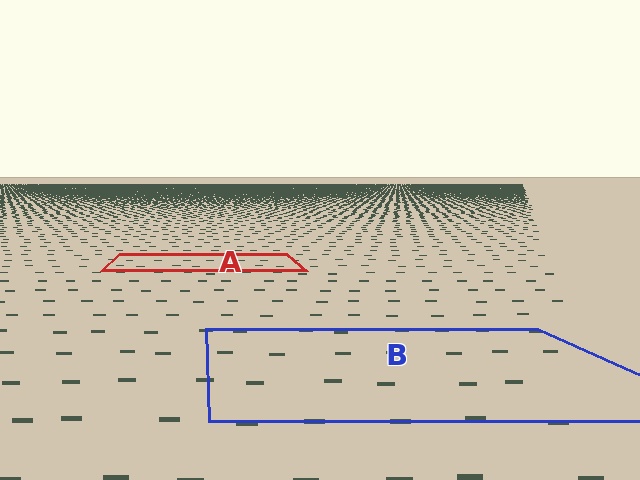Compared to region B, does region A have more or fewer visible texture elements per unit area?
Region A has more texture elements per unit area — they are packed more densely because it is farther away.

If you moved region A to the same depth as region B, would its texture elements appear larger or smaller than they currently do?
They would appear larger. At a closer depth, the same texture elements are projected at a bigger on-screen size.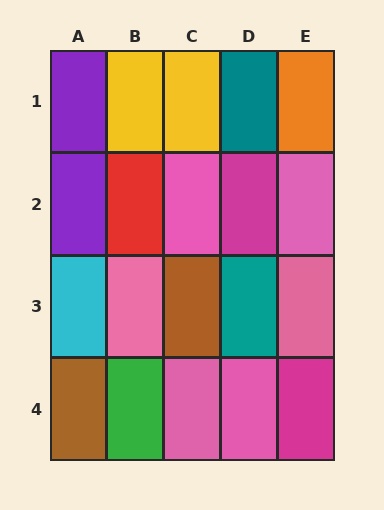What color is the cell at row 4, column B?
Green.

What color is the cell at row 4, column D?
Pink.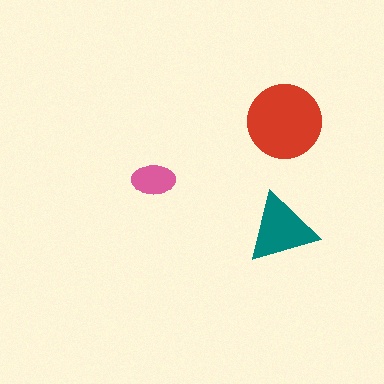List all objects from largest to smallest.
The red circle, the teal triangle, the pink ellipse.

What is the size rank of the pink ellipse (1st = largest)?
3rd.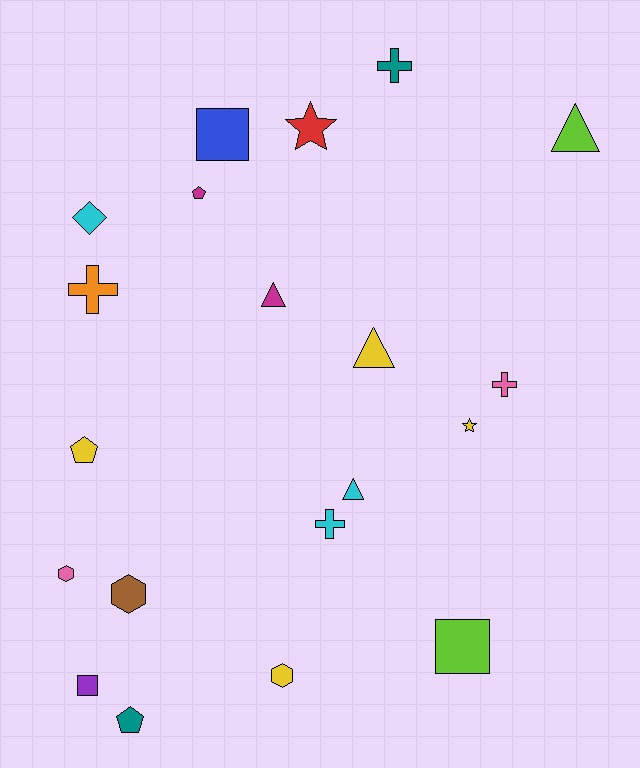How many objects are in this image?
There are 20 objects.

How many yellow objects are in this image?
There are 4 yellow objects.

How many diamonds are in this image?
There is 1 diamond.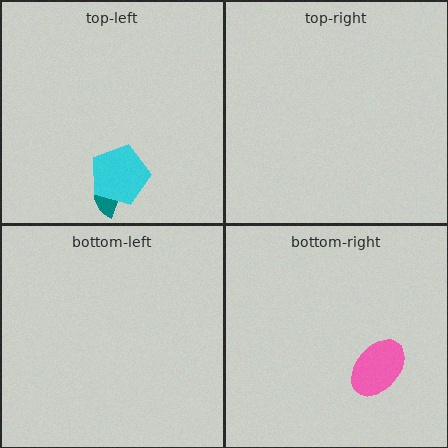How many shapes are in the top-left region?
2.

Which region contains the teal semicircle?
The top-left region.